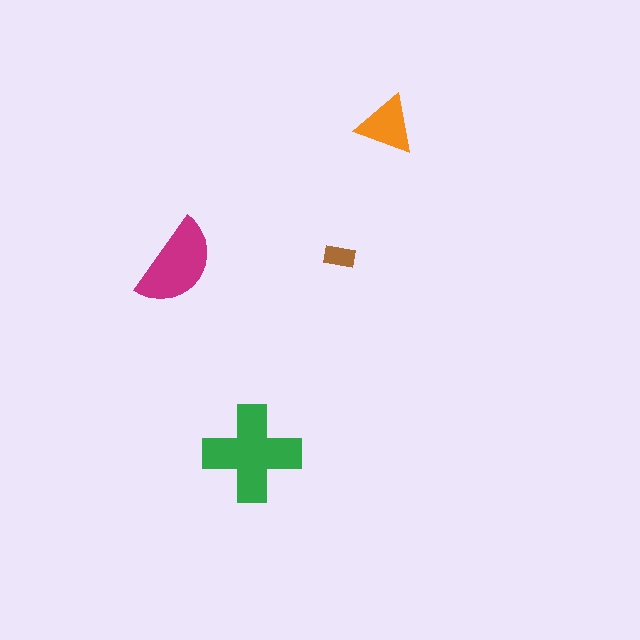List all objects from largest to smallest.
The green cross, the magenta semicircle, the orange triangle, the brown rectangle.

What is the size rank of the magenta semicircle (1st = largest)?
2nd.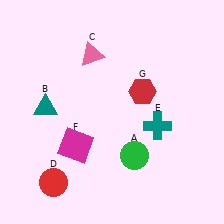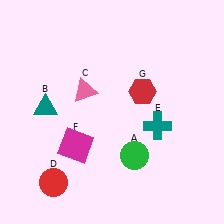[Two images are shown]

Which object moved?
The pink triangle (C) moved down.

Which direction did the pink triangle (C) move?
The pink triangle (C) moved down.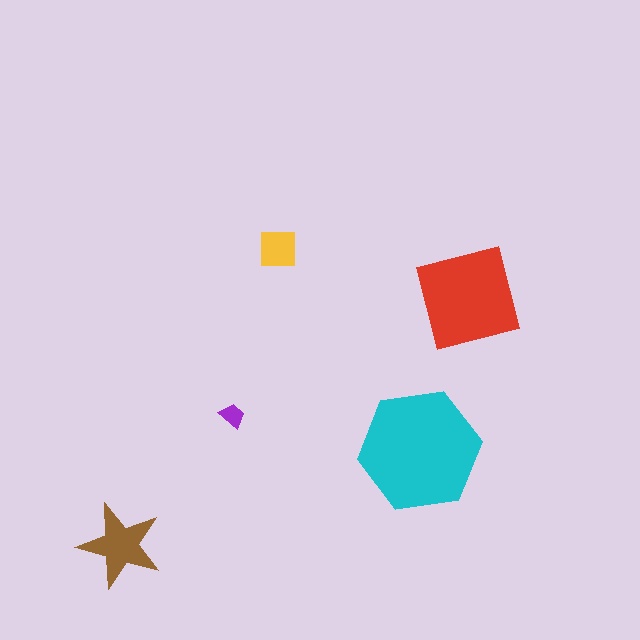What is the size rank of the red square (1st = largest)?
2nd.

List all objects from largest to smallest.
The cyan hexagon, the red square, the brown star, the yellow square, the purple trapezoid.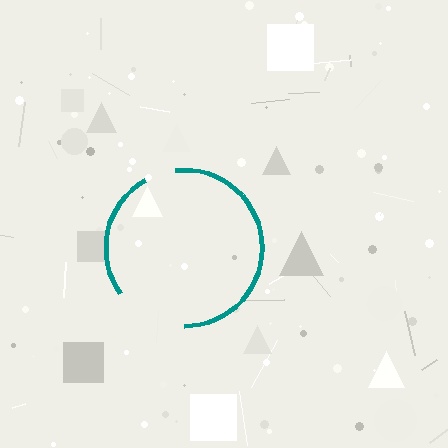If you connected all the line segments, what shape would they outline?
They would outline a circle.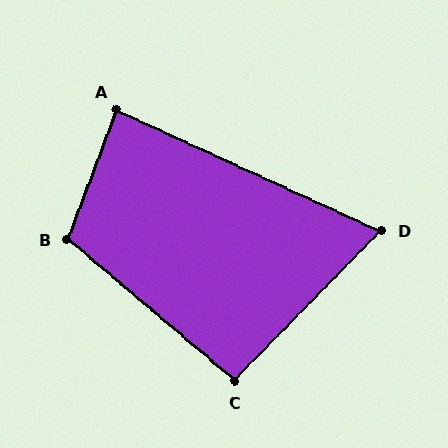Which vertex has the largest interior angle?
B, at approximately 110 degrees.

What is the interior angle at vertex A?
Approximately 86 degrees (approximately right).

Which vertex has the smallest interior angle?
D, at approximately 70 degrees.